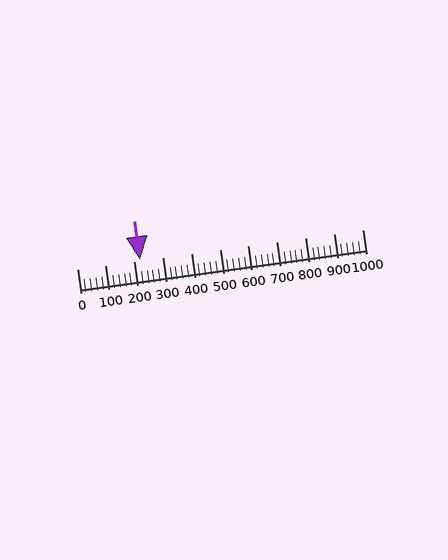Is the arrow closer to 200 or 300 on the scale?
The arrow is closer to 200.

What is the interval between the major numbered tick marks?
The major tick marks are spaced 100 units apart.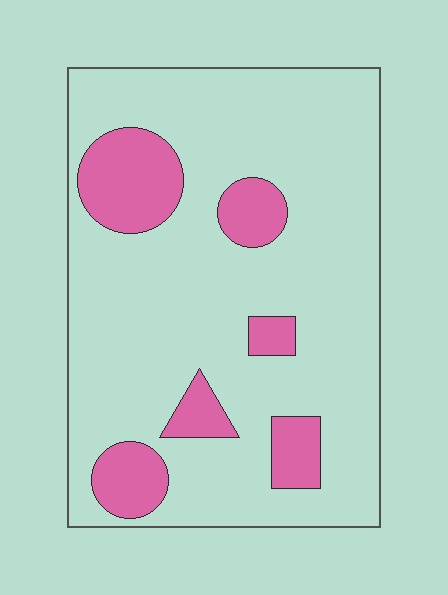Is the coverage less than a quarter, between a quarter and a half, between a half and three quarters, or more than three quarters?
Less than a quarter.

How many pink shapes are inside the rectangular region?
6.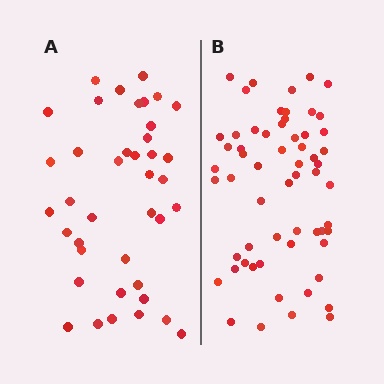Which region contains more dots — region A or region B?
Region B (the right region) has more dots.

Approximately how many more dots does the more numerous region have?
Region B has approximately 20 more dots than region A.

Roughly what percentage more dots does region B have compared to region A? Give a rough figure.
About 50% more.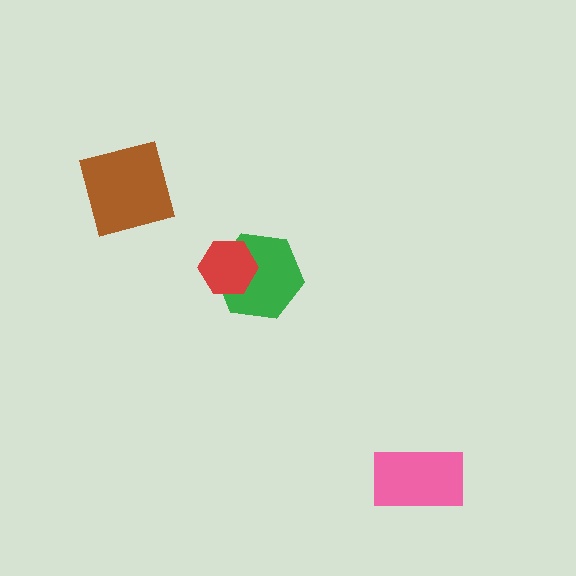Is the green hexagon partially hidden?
Yes, it is partially covered by another shape.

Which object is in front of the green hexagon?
The red hexagon is in front of the green hexagon.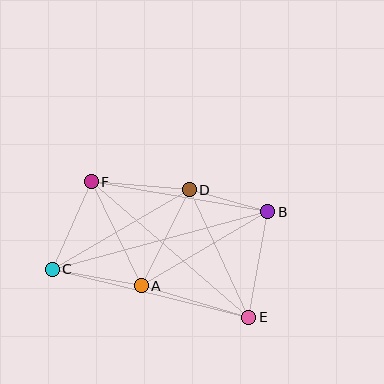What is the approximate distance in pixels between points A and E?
The distance between A and E is approximately 112 pixels.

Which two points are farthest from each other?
Points B and C are farthest from each other.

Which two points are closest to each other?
Points B and D are closest to each other.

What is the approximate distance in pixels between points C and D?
The distance between C and D is approximately 158 pixels.